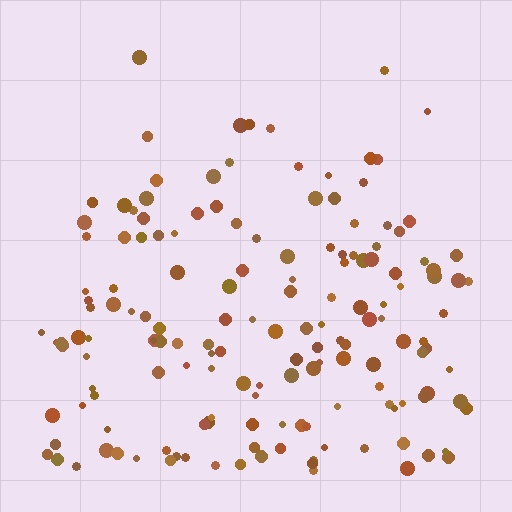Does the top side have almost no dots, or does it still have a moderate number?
Still a moderate number, just noticeably fewer than the bottom.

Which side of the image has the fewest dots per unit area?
The top.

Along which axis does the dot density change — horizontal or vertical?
Vertical.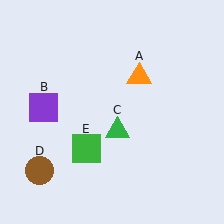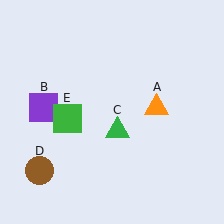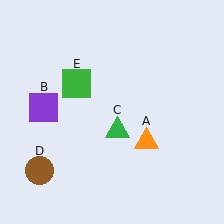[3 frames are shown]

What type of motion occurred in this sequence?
The orange triangle (object A), green square (object E) rotated clockwise around the center of the scene.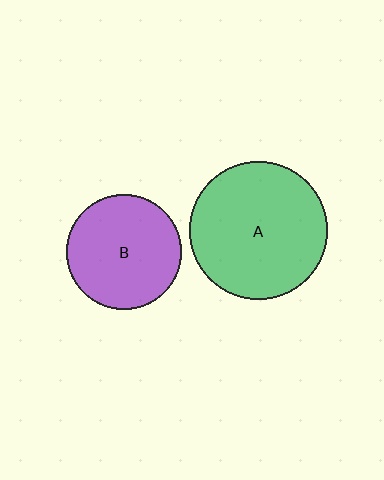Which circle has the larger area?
Circle A (green).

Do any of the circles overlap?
No, none of the circles overlap.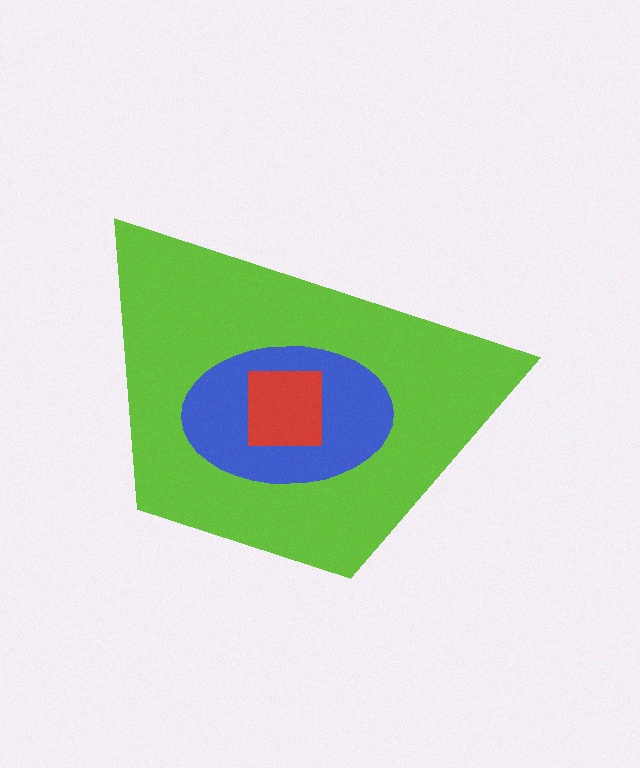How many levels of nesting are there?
3.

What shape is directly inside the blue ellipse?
The red square.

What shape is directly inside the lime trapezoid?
The blue ellipse.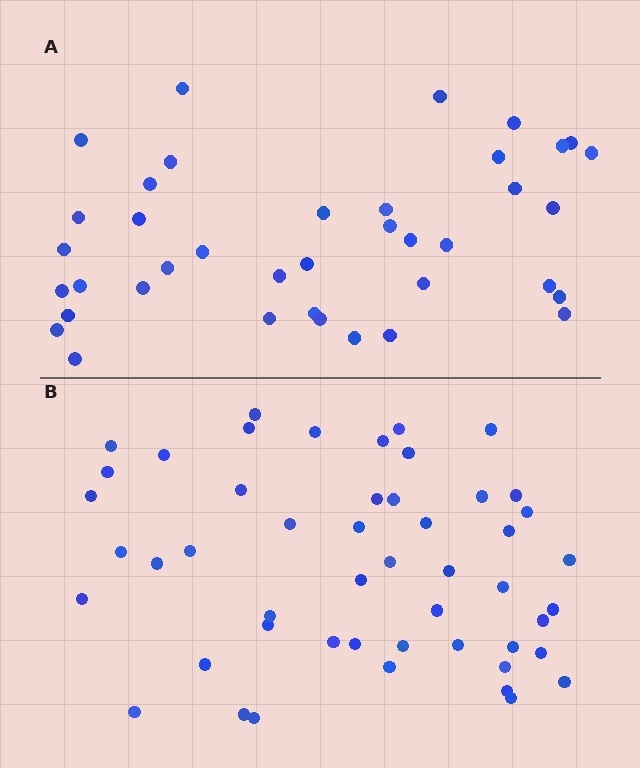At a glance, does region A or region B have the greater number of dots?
Region B (the bottom region) has more dots.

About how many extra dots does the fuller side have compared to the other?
Region B has roughly 12 or so more dots than region A.